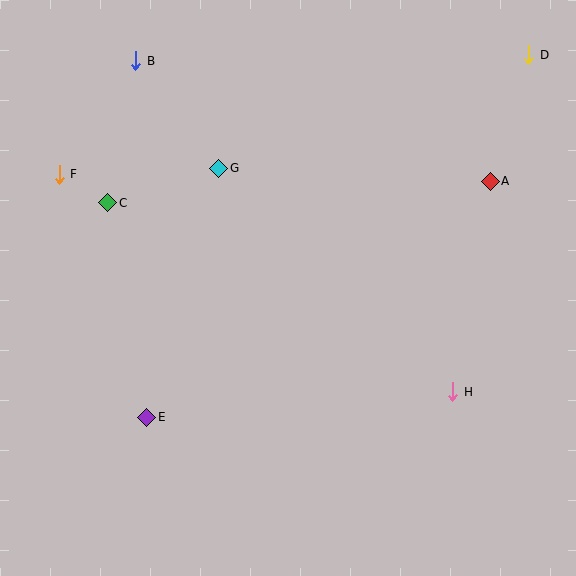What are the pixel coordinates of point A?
Point A is at (490, 181).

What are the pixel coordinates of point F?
Point F is at (59, 174).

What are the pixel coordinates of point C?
Point C is at (108, 203).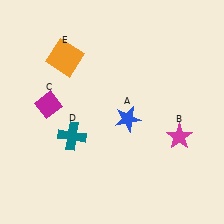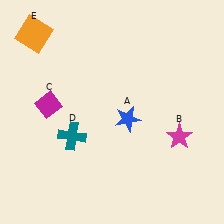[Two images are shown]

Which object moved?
The orange square (E) moved left.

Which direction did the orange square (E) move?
The orange square (E) moved left.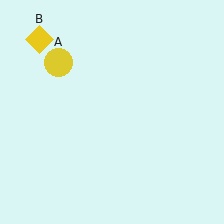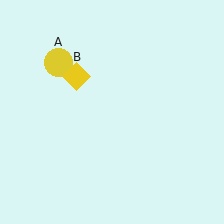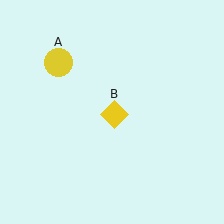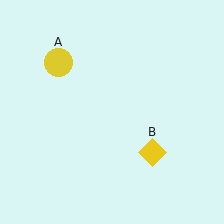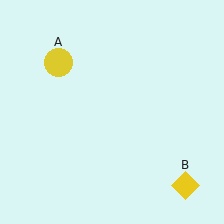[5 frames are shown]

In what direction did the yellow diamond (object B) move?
The yellow diamond (object B) moved down and to the right.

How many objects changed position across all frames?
1 object changed position: yellow diamond (object B).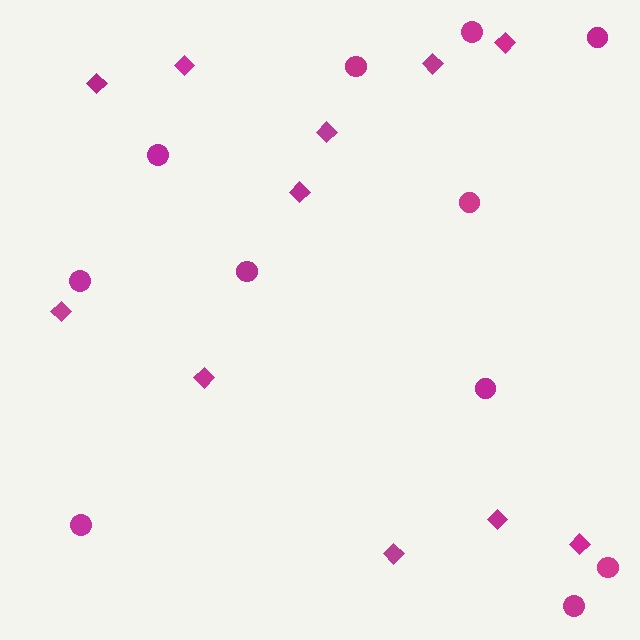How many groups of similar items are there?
There are 2 groups: one group of diamonds (11) and one group of circles (11).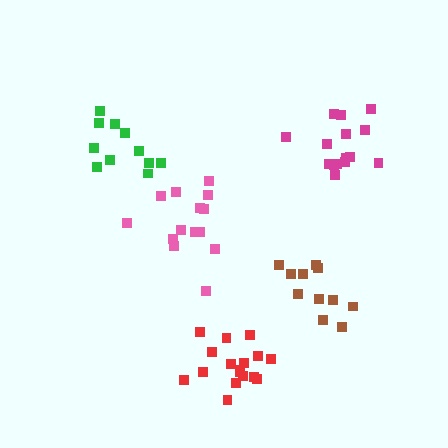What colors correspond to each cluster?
The clusters are colored: pink, brown, green, red, magenta.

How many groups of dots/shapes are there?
There are 5 groups.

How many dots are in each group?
Group 1: 14 dots, Group 2: 11 dots, Group 3: 11 dots, Group 4: 17 dots, Group 5: 15 dots (68 total).